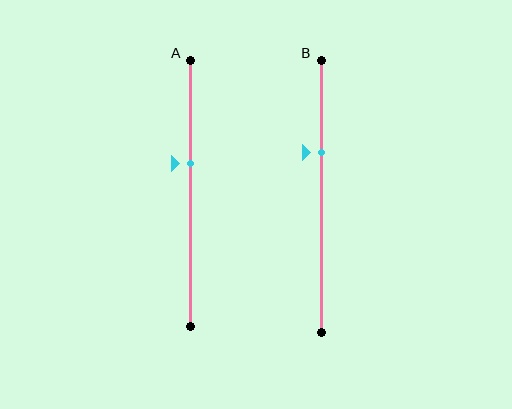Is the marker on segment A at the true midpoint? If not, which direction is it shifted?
No, the marker on segment A is shifted upward by about 11% of the segment length.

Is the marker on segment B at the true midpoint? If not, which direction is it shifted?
No, the marker on segment B is shifted upward by about 16% of the segment length.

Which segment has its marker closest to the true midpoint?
Segment A has its marker closest to the true midpoint.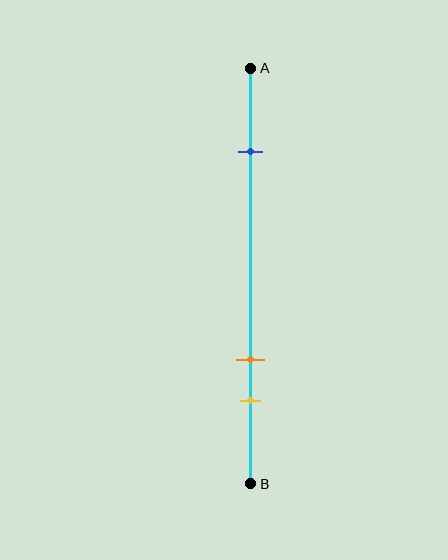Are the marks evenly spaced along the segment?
No, the marks are not evenly spaced.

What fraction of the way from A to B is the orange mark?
The orange mark is approximately 70% (0.7) of the way from A to B.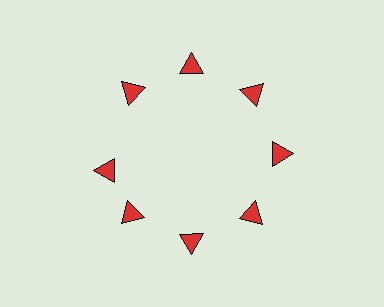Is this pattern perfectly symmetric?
No. The 8 red triangles are arranged in a ring, but one element near the 9 o'clock position is rotated out of alignment along the ring, breaking the 8-fold rotational symmetry.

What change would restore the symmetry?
The symmetry would be restored by rotating it back into even spacing with its neighbors so that all 8 triangles sit at equal angles and equal distance from the center.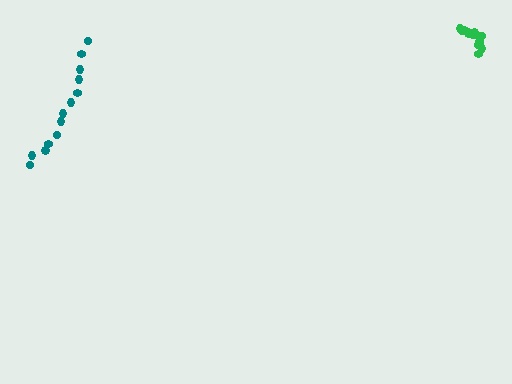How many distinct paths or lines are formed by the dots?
There are 2 distinct paths.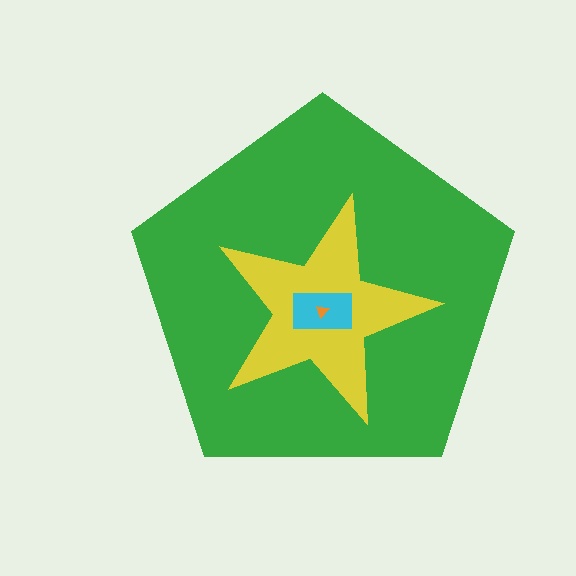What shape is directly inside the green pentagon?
The yellow star.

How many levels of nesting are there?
4.